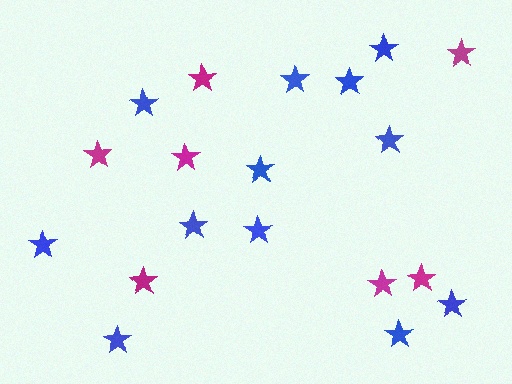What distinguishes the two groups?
There are 2 groups: one group of blue stars (12) and one group of magenta stars (7).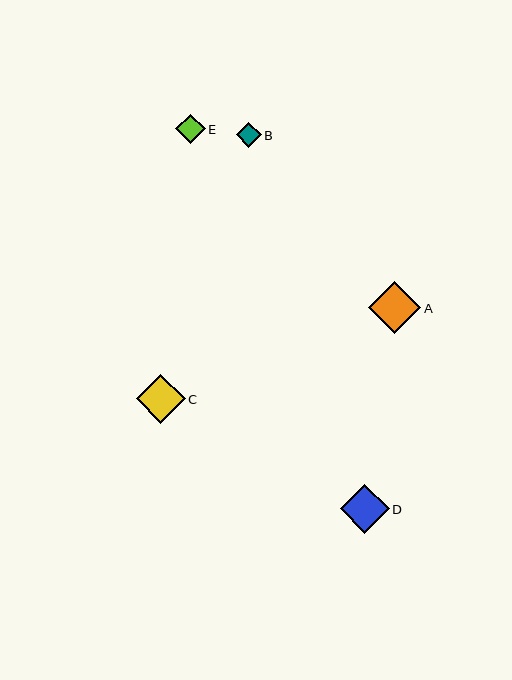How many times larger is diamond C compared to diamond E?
Diamond C is approximately 1.7 times the size of diamond E.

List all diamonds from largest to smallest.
From largest to smallest: A, C, D, E, B.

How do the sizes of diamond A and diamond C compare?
Diamond A and diamond C are approximately the same size.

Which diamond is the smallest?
Diamond B is the smallest with a size of approximately 25 pixels.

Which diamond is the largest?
Diamond A is the largest with a size of approximately 52 pixels.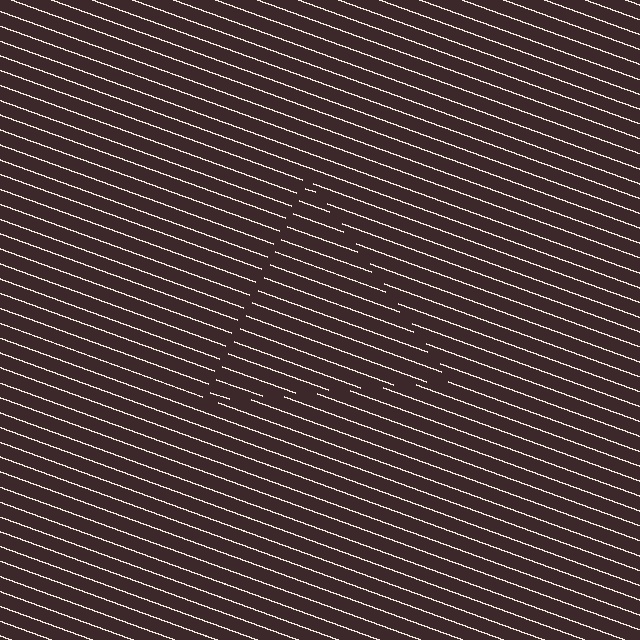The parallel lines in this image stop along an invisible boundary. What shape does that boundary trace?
An illusory triangle. The interior of the shape contains the same grating, shifted by half a period — the contour is defined by the phase discontinuity where line-ends from the inner and outer gratings abut.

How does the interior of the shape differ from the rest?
The interior of the shape contains the same grating, shifted by half a period — the contour is defined by the phase discontinuity where line-ends from the inner and outer gratings abut.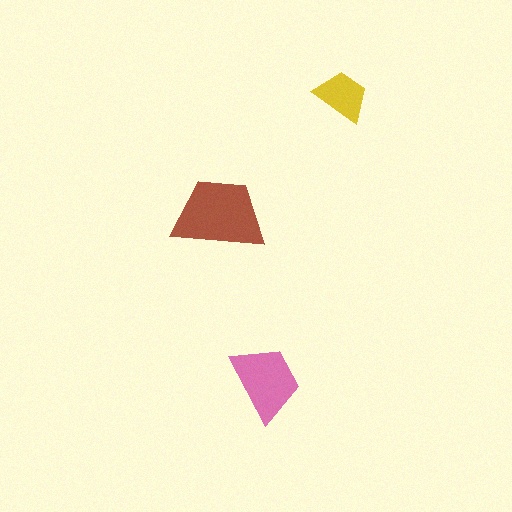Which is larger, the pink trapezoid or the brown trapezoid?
The brown one.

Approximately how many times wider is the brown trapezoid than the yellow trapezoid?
About 1.5 times wider.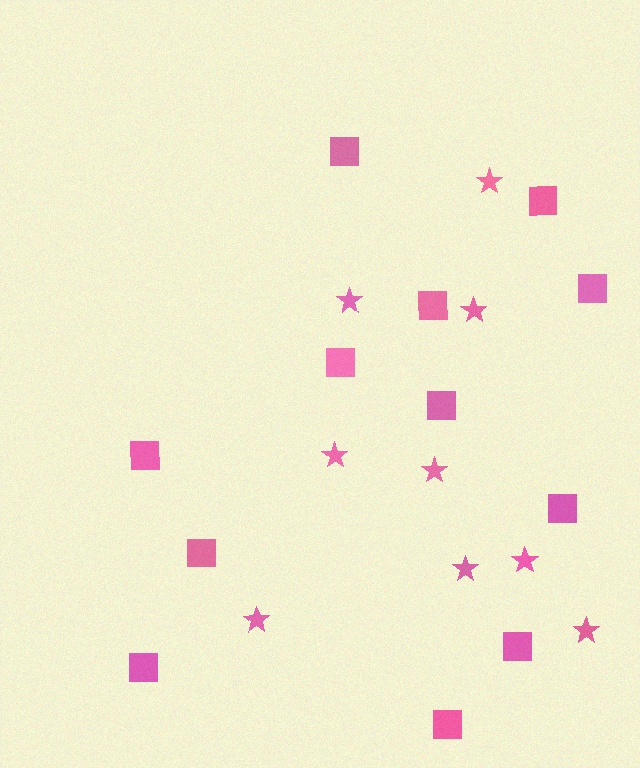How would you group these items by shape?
There are 2 groups: one group of stars (9) and one group of squares (12).